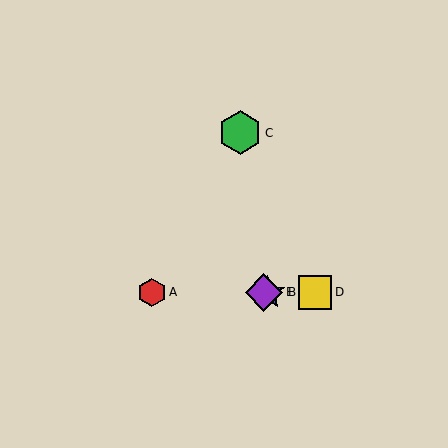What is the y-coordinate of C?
Object C is at y≈133.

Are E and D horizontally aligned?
Yes, both are at y≈292.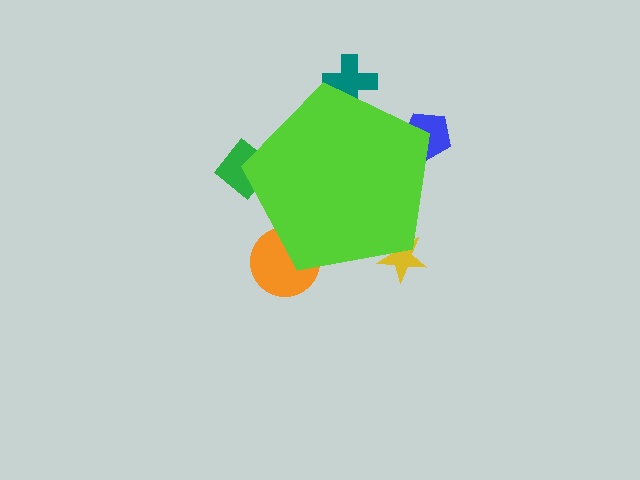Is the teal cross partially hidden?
Yes, the teal cross is partially hidden behind the lime pentagon.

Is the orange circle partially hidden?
Yes, the orange circle is partially hidden behind the lime pentagon.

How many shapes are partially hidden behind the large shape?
5 shapes are partially hidden.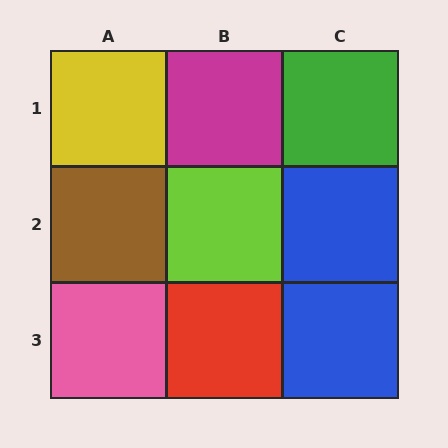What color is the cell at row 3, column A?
Pink.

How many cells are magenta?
1 cell is magenta.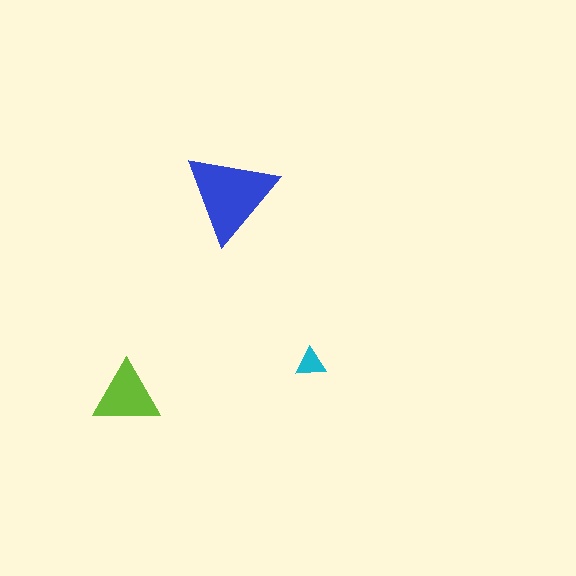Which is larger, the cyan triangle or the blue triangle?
The blue one.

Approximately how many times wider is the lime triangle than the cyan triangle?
About 2 times wider.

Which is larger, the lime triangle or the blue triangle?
The blue one.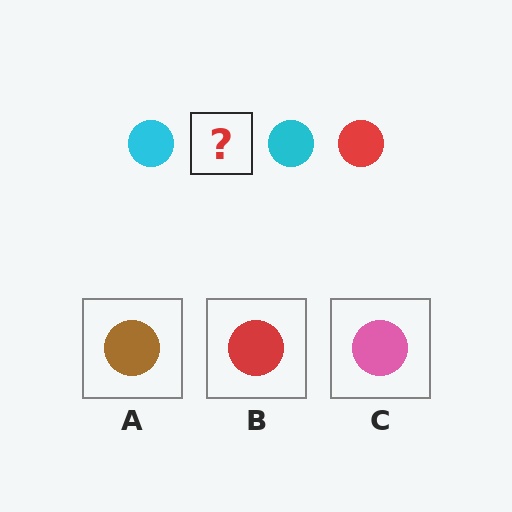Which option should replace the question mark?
Option B.